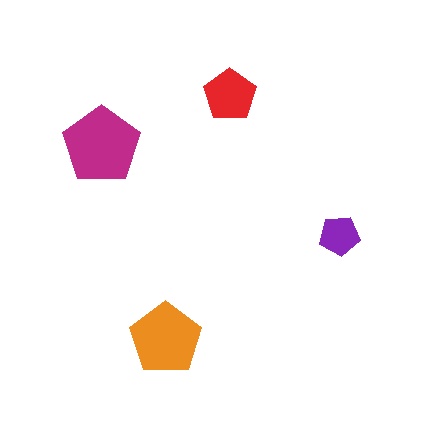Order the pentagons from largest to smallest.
the magenta one, the orange one, the red one, the purple one.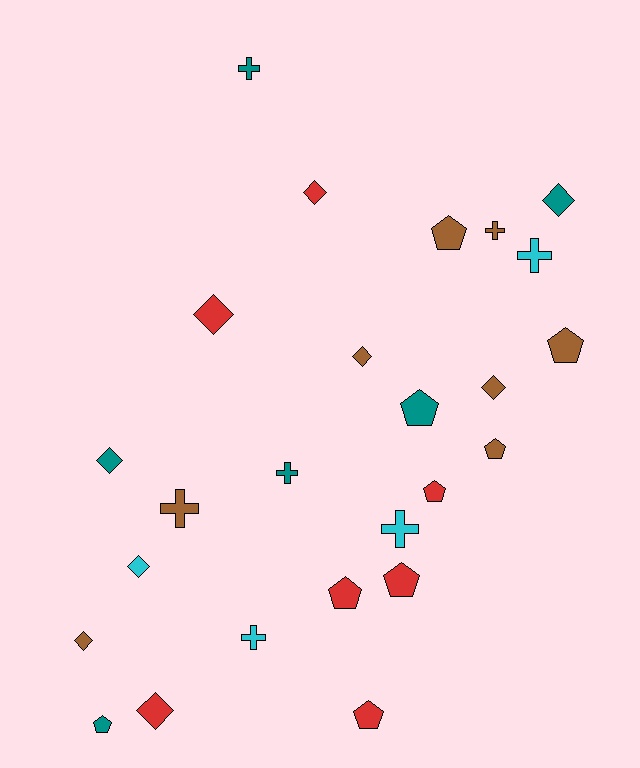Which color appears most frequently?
Brown, with 8 objects.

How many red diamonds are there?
There are 3 red diamonds.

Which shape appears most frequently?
Diamond, with 9 objects.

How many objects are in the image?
There are 25 objects.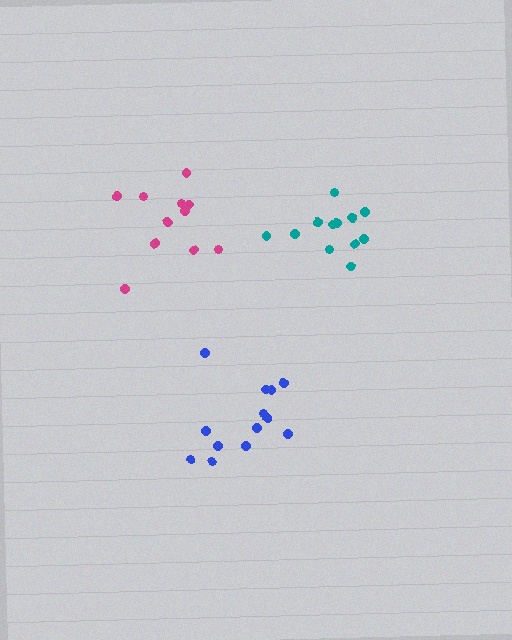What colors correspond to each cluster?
The clusters are colored: blue, teal, magenta.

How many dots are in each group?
Group 1: 13 dots, Group 2: 12 dots, Group 3: 11 dots (36 total).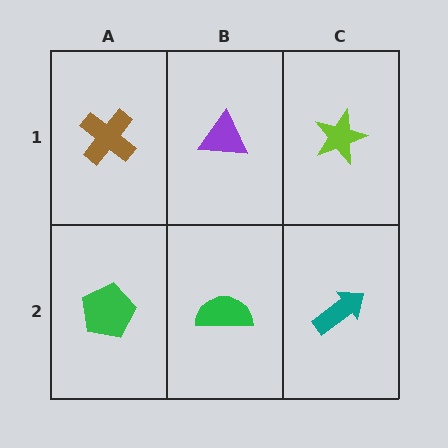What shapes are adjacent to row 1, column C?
A teal arrow (row 2, column C), a purple triangle (row 1, column B).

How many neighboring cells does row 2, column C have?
2.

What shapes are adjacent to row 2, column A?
A brown cross (row 1, column A), a green semicircle (row 2, column B).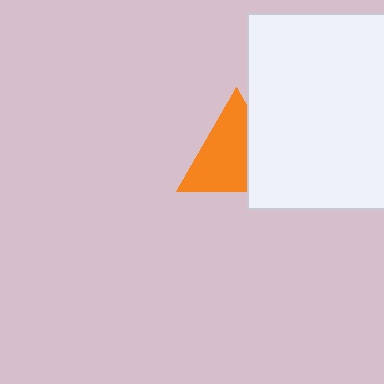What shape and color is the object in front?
The object in front is a white rectangle.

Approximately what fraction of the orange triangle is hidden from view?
Roughly 33% of the orange triangle is hidden behind the white rectangle.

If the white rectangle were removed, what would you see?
You would see the complete orange triangle.